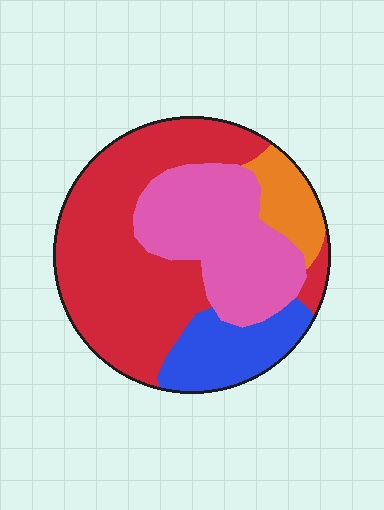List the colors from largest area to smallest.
From largest to smallest: red, pink, blue, orange.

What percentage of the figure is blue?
Blue covers roughly 15% of the figure.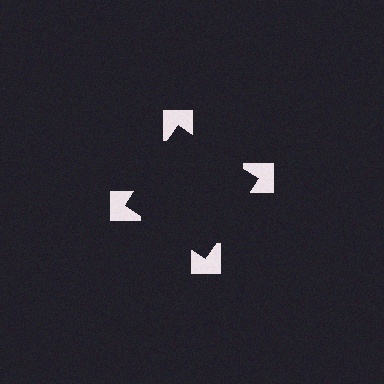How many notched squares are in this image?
There are 4 — one at each vertex of the illusory square.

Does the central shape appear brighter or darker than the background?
It typically appears slightly darker than the background, even though no actual brightness change is drawn.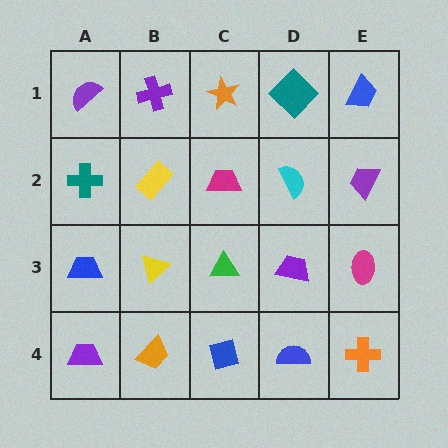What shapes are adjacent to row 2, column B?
A purple cross (row 1, column B), a yellow triangle (row 3, column B), a teal cross (row 2, column A), a magenta trapezoid (row 2, column C).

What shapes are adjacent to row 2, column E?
A blue trapezoid (row 1, column E), a magenta ellipse (row 3, column E), a cyan semicircle (row 2, column D).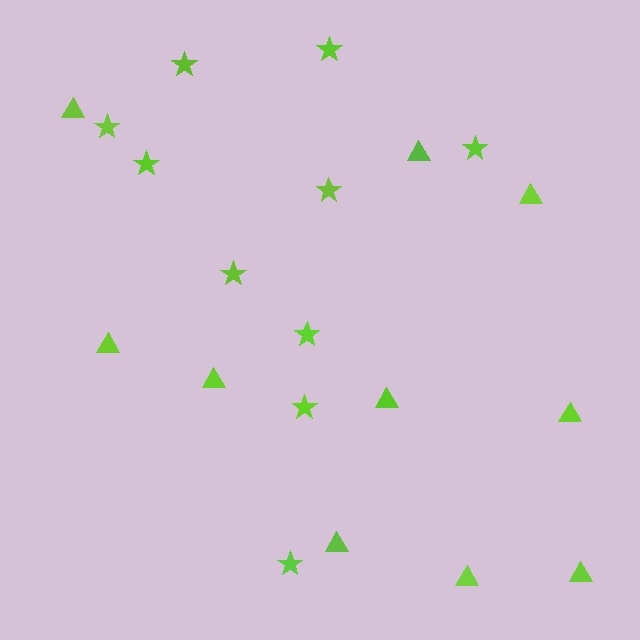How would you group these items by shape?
There are 2 groups: one group of stars (10) and one group of triangles (10).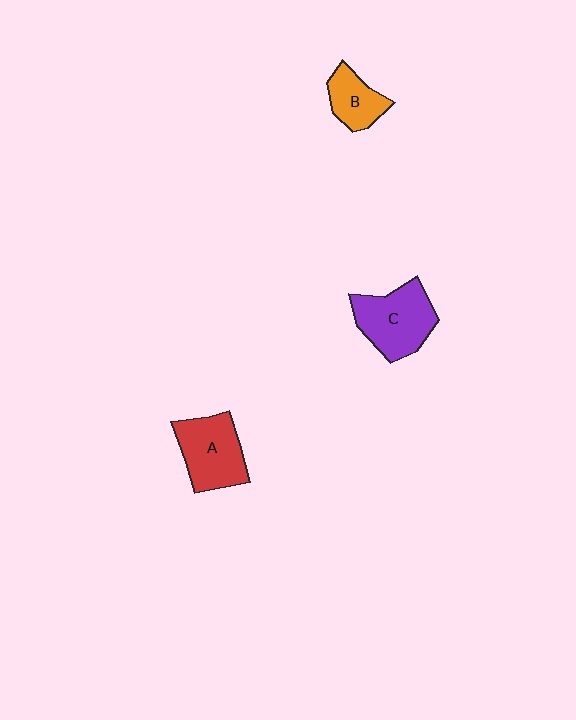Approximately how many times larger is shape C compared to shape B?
Approximately 1.7 times.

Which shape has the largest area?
Shape C (purple).